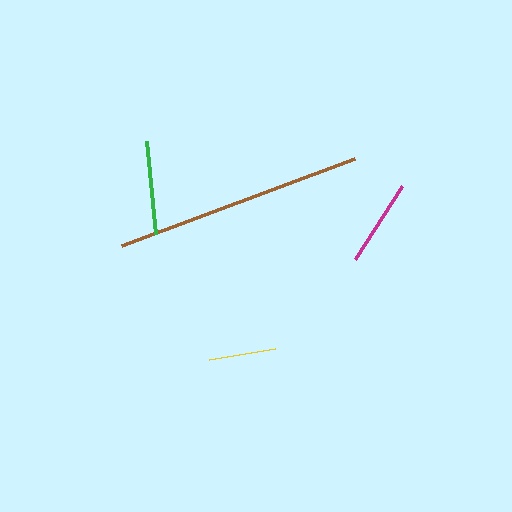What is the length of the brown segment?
The brown segment is approximately 249 pixels long.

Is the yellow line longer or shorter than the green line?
The green line is longer than the yellow line.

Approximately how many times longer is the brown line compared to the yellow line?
The brown line is approximately 3.7 times the length of the yellow line.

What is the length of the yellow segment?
The yellow segment is approximately 67 pixels long.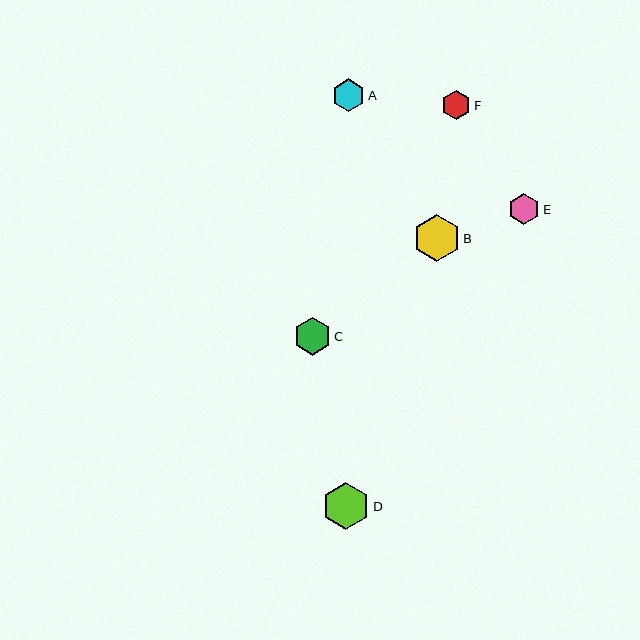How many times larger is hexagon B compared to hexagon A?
Hexagon B is approximately 1.4 times the size of hexagon A.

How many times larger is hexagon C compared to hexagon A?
Hexagon C is approximately 1.1 times the size of hexagon A.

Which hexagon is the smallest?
Hexagon F is the smallest with a size of approximately 29 pixels.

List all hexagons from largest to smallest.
From largest to smallest: D, B, C, A, E, F.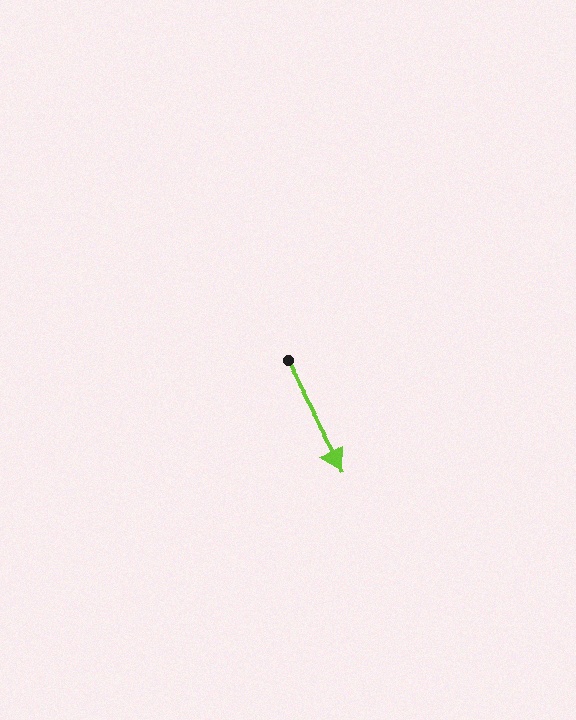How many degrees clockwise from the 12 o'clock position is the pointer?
Approximately 152 degrees.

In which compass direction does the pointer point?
Southeast.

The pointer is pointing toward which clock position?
Roughly 5 o'clock.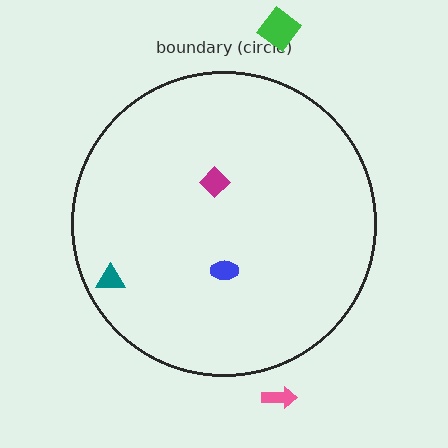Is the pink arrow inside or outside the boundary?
Outside.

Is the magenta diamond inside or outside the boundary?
Inside.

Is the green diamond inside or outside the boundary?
Outside.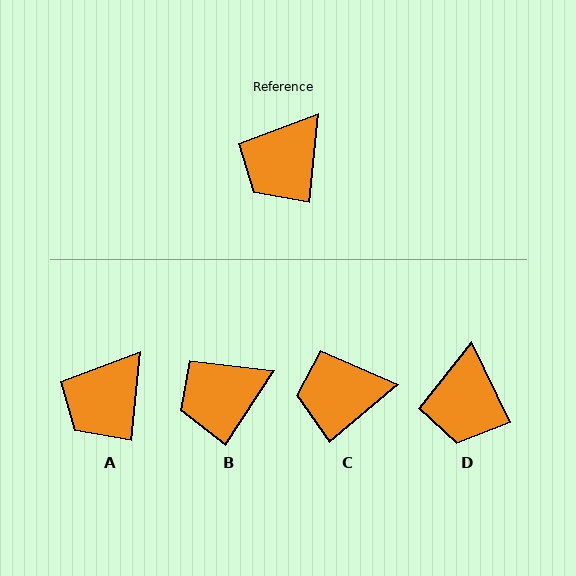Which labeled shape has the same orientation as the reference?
A.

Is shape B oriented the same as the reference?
No, it is off by about 27 degrees.